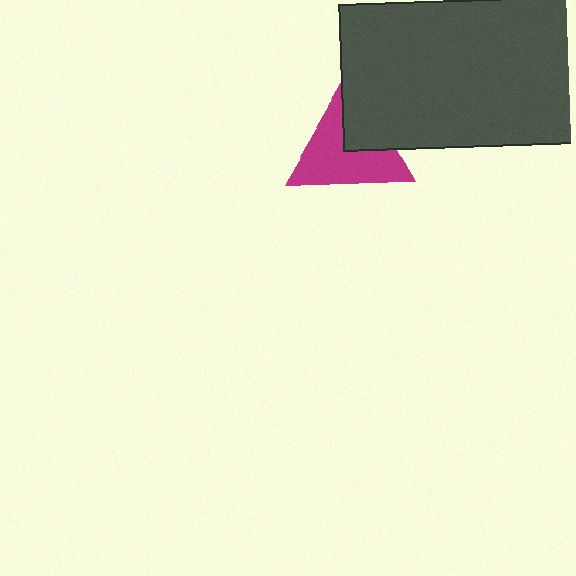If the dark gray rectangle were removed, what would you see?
You would see the complete magenta triangle.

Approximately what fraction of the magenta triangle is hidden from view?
Roughly 33% of the magenta triangle is hidden behind the dark gray rectangle.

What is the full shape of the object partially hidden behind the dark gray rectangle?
The partially hidden object is a magenta triangle.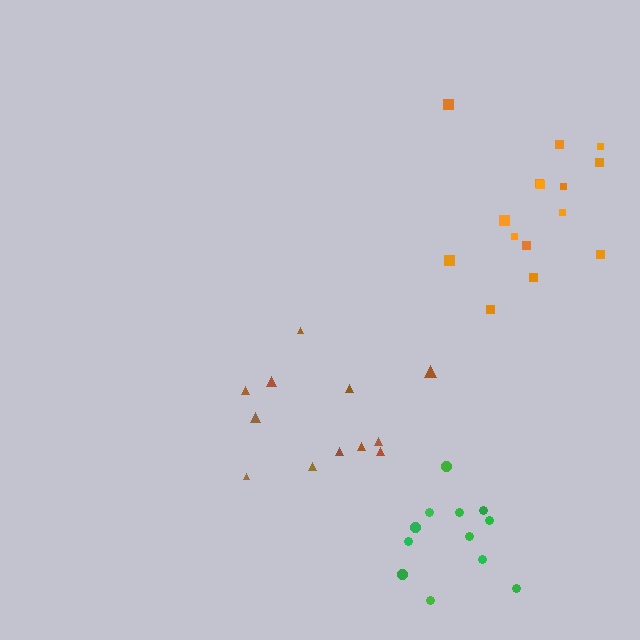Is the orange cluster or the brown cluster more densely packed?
Orange.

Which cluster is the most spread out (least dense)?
Brown.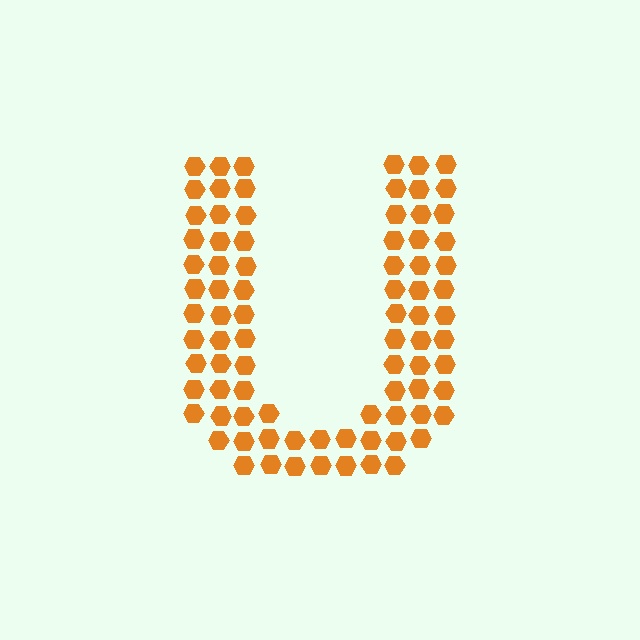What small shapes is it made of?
It is made of small hexagons.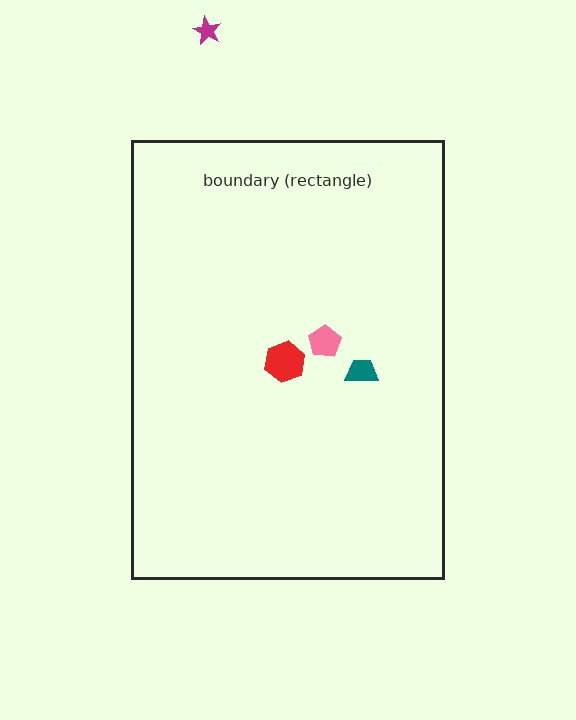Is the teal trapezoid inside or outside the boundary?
Inside.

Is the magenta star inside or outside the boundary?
Outside.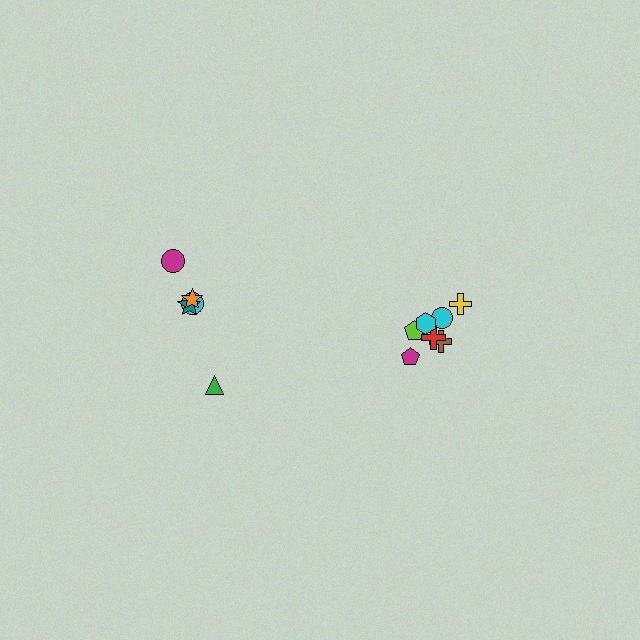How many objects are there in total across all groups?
There are 12 objects.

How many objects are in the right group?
There are 7 objects.